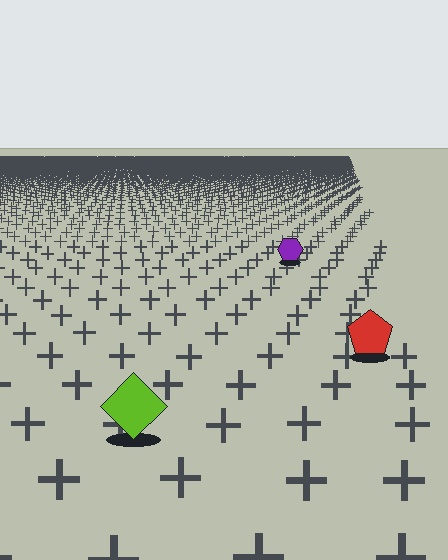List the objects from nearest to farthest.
From nearest to farthest: the lime diamond, the red pentagon, the purple hexagon.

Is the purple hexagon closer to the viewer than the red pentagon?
No. The red pentagon is closer — you can tell from the texture gradient: the ground texture is coarser near it.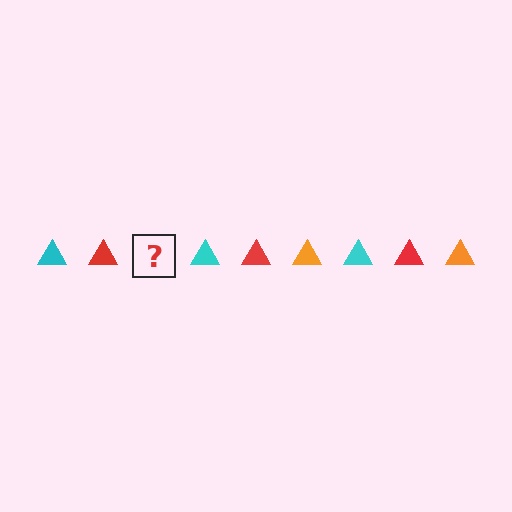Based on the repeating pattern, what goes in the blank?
The blank should be an orange triangle.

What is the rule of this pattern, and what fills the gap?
The rule is that the pattern cycles through cyan, red, orange triangles. The gap should be filled with an orange triangle.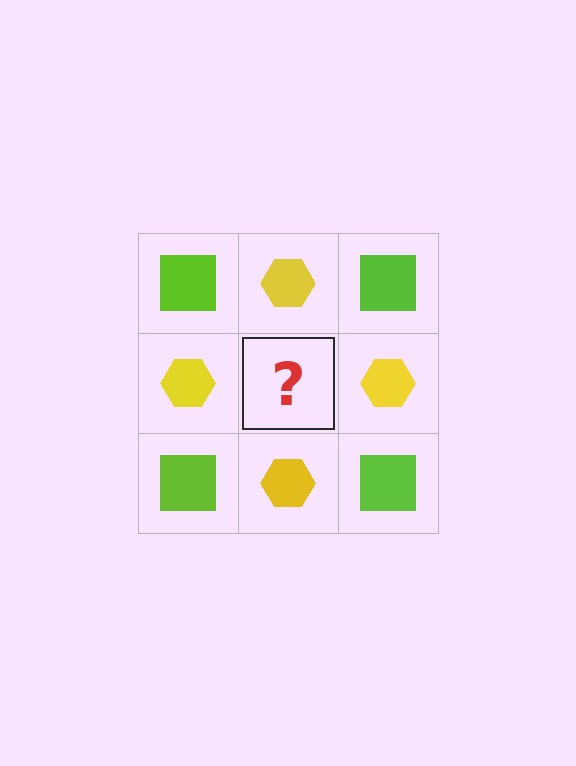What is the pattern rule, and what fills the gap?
The rule is that it alternates lime square and yellow hexagon in a checkerboard pattern. The gap should be filled with a lime square.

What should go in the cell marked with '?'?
The missing cell should contain a lime square.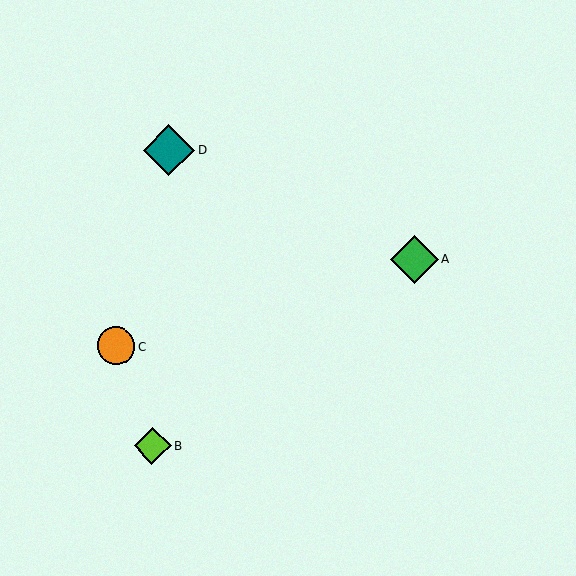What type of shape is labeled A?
Shape A is a green diamond.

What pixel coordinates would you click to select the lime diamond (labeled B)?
Click at (152, 445) to select the lime diamond B.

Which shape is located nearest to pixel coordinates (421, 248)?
The green diamond (labeled A) at (414, 260) is nearest to that location.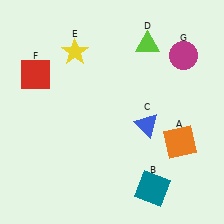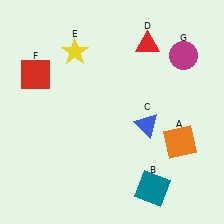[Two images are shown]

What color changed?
The triangle (D) changed from lime in Image 1 to red in Image 2.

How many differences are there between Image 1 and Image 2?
There is 1 difference between the two images.